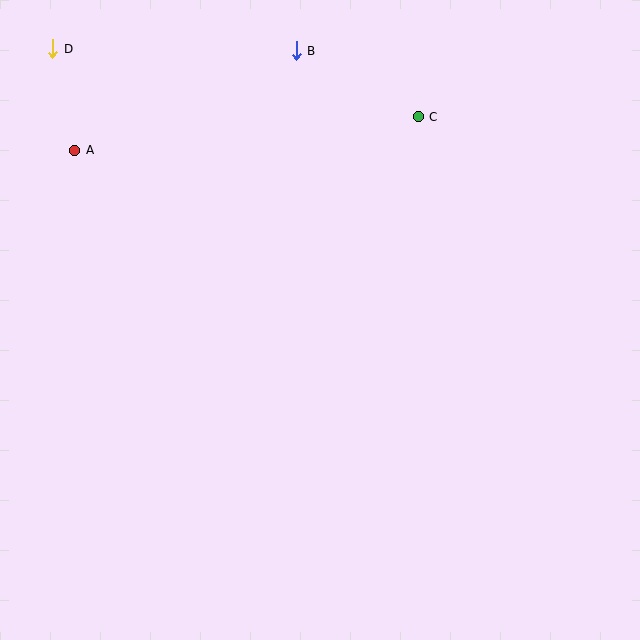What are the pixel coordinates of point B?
Point B is at (296, 51).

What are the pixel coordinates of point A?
Point A is at (75, 150).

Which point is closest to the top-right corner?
Point C is closest to the top-right corner.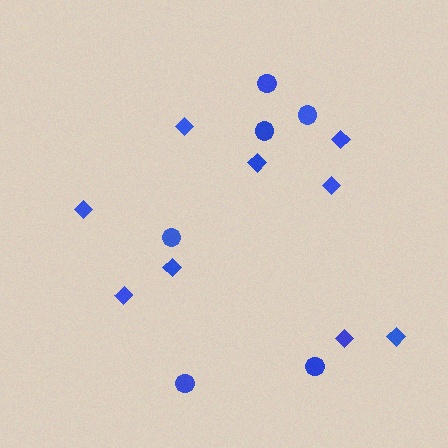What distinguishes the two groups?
There are 2 groups: one group of diamonds (9) and one group of circles (6).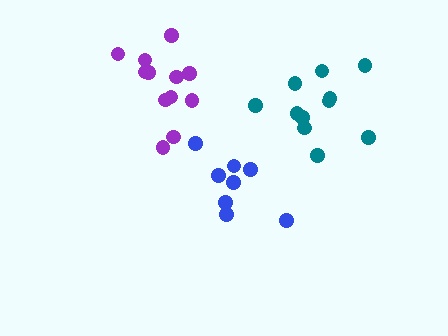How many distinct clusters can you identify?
There are 3 distinct clusters.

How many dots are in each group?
Group 1: 12 dots, Group 2: 8 dots, Group 3: 11 dots (31 total).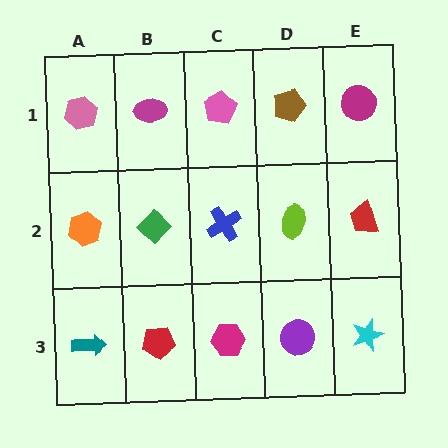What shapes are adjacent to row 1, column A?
An orange hexagon (row 2, column A), a magenta ellipse (row 1, column B).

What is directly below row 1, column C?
A blue cross.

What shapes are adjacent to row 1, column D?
A lime ellipse (row 2, column D), a pink pentagon (row 1, column C), a magenta circle (row 1, column E).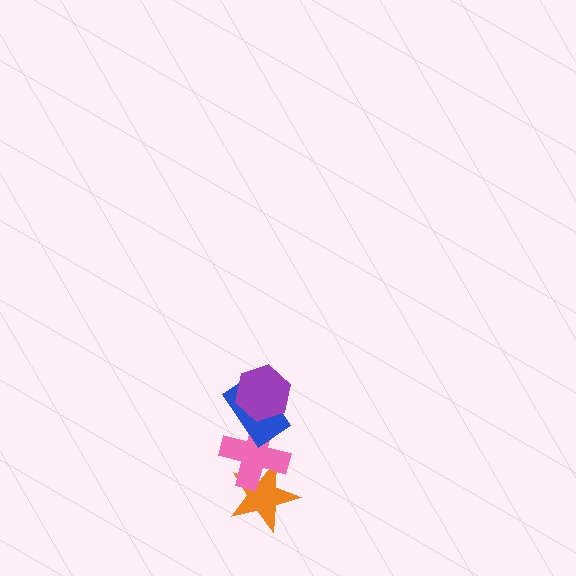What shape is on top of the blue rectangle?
The purple hexagon is on top of the blue rectangle.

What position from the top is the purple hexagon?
The purple hexagon is 1st from the top.